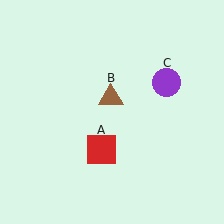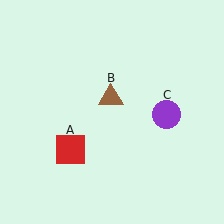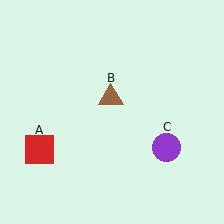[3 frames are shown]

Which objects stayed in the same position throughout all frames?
Brown triangle (object B) remained stationary.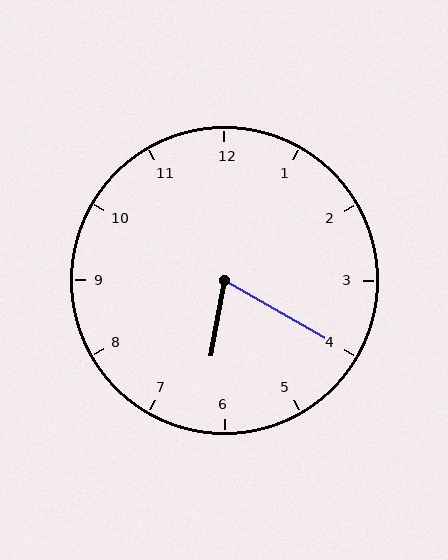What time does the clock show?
6:20.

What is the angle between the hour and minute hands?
Approximately 70 degrees.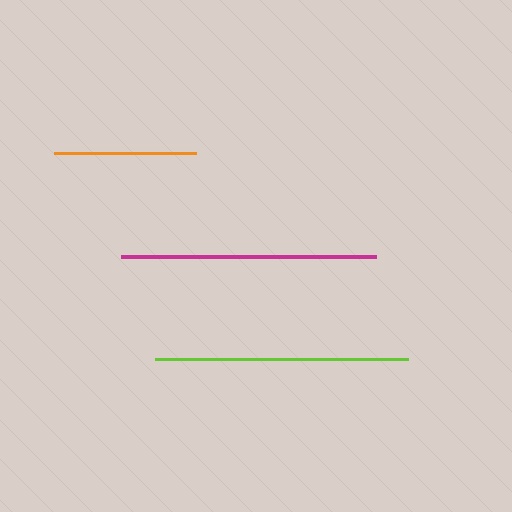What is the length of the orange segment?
The orange segment is approximately 142 pixels long.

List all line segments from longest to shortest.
From longest to shortest: magenta, lime, orange.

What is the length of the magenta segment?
The magenta segment is approximately 255 pixels long.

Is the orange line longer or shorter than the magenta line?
The magenta line is longer than the orange line.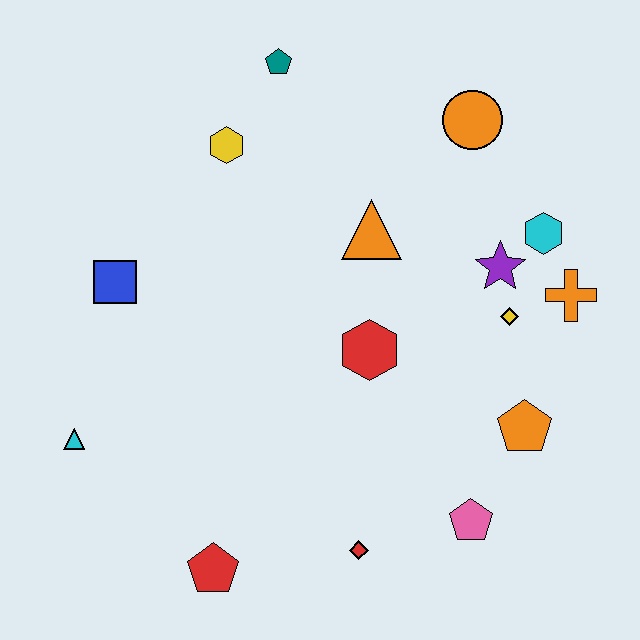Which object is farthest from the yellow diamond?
The cyan triangle is farthest from the yellow diamond.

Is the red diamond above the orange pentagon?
No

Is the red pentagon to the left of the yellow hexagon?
Yes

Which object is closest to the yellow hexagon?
The teal pentagon is closest to the yellow hexagon.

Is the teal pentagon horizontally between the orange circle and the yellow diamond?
No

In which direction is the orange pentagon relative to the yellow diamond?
The orange pentagon is below the yellow diamond.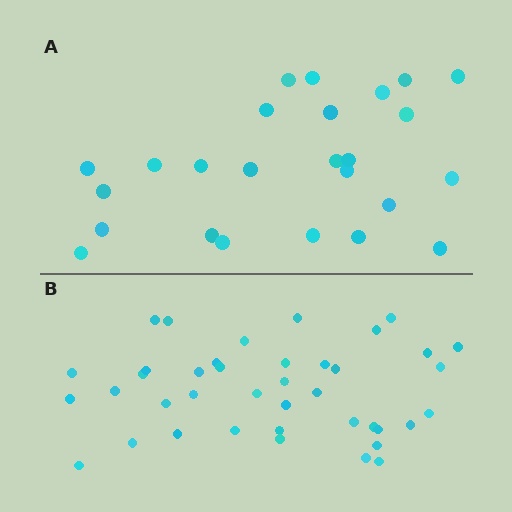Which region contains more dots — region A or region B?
Region B (the bottom region) has more dots.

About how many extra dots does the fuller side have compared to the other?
Region B has approximately 15 more dots than region A.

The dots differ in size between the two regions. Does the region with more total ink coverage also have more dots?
No. Region A has more total ink coverage because its dots are larger, but region B actually contains more individual dots. Total area can be misleading — the number of items is what matters here.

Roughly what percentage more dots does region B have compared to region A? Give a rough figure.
About 60% more.